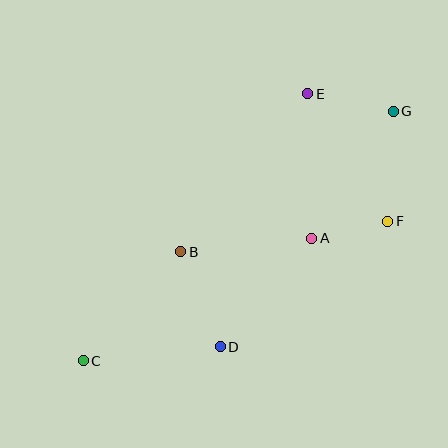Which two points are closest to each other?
Points A and F are closest to each other.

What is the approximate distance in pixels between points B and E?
The distance between B and E is approximately 203 pixels.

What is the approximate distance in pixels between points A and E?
The distance between A and E is approximately 144 pixels.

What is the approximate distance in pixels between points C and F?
The distance between C and F is approximately 335 pixels.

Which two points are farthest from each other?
Points C and G are farthest from each other.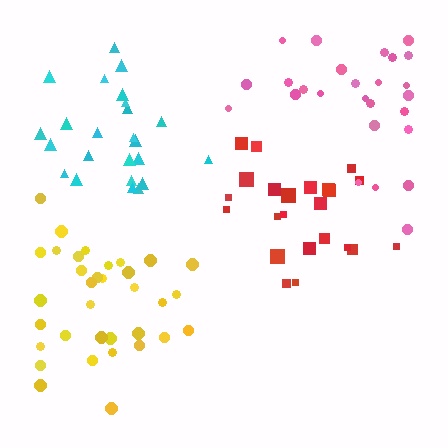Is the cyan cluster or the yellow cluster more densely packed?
Cyan.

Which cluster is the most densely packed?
Cyan.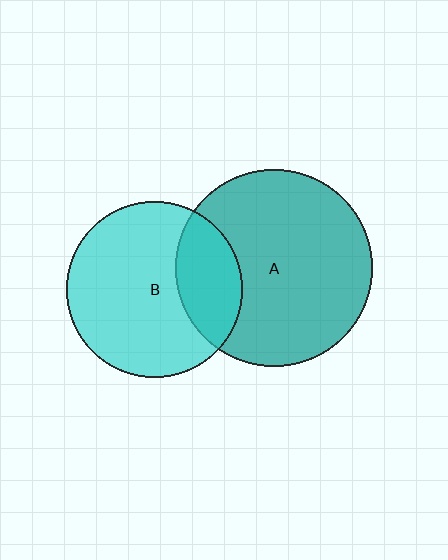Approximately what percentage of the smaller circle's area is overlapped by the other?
Approximately 25%.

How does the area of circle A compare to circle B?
Approximately 1.3 times.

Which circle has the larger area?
Circle A (teal).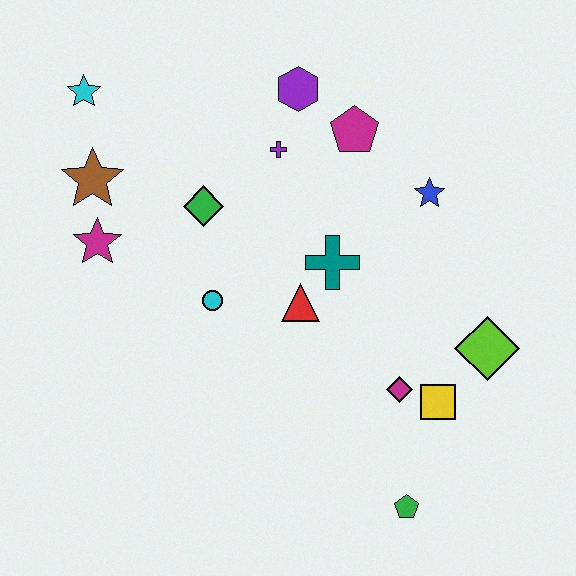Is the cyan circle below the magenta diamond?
No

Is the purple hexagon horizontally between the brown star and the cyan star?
No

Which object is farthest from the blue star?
The cyan star is farthest from the blue star.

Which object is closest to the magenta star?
The brown star is closest to the magenta star.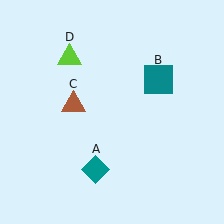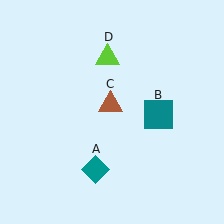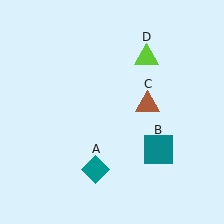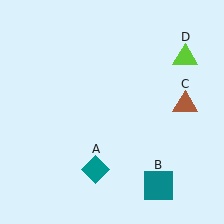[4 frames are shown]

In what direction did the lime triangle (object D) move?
The lime triangle (object D) moved right.